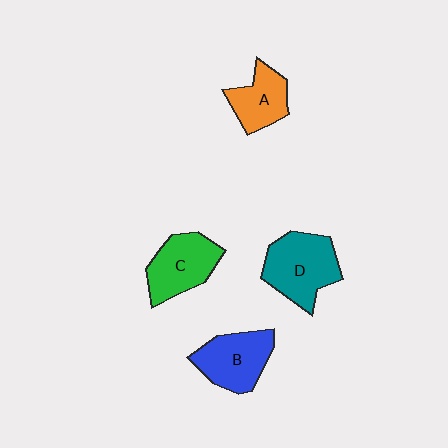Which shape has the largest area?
Shape D (teal).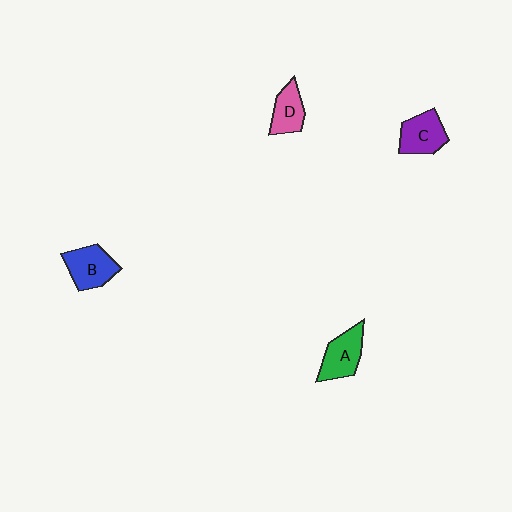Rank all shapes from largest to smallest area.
From largest to smallest: B (blue), A (green), C (purple), D (pink).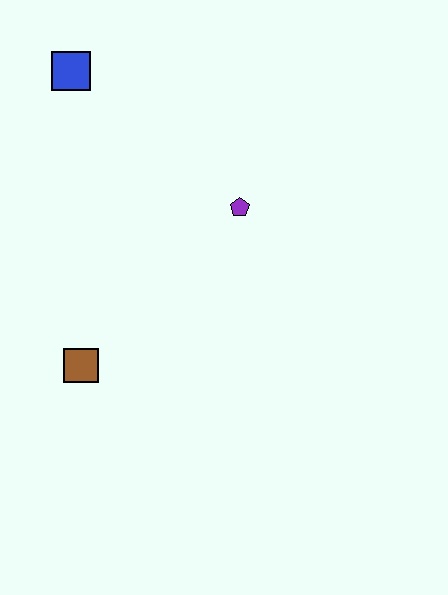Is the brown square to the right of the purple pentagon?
No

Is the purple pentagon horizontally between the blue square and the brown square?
No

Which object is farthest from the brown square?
The blue square is farthest from the brown square.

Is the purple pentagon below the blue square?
Yes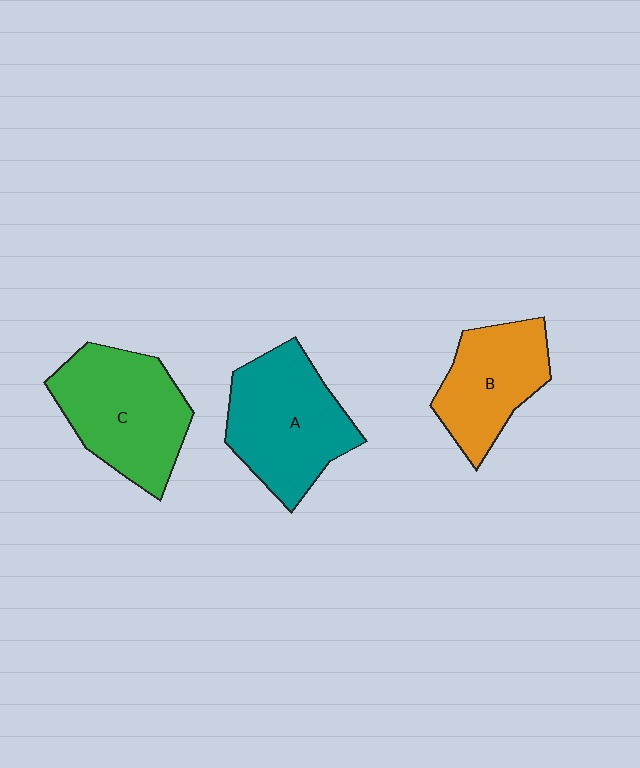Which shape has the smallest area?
Shape B (orange).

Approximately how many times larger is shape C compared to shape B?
Approximately 1.3 times.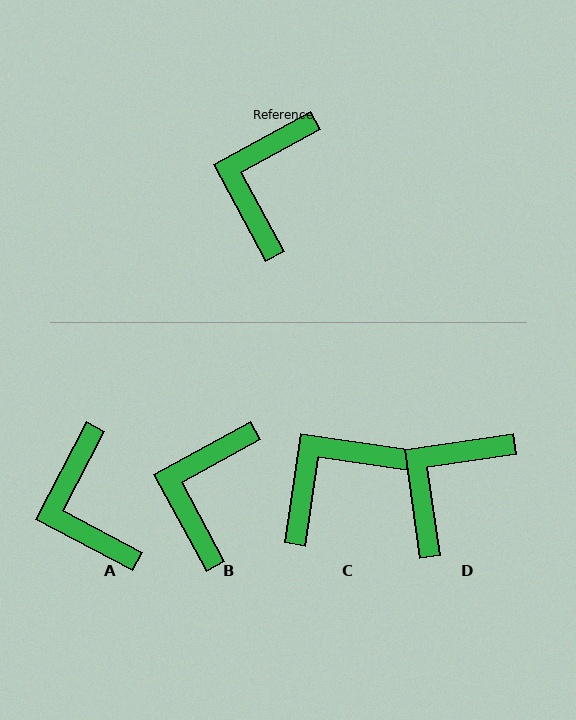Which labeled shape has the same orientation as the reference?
B.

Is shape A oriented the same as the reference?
No, it is off by about 34 degrees.